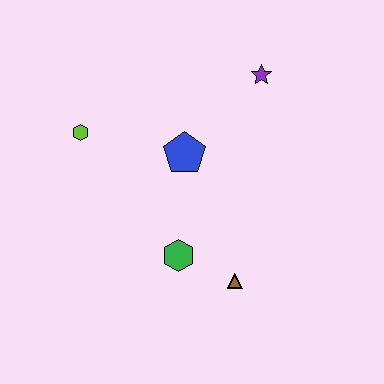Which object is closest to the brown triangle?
The green hexagon is closest to the brown triangle.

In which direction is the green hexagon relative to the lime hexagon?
The green hexagon is below the lime hexagon.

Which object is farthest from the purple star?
The brown triangle is farthest from the purple star.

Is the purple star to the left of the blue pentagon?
No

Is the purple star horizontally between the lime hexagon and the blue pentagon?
No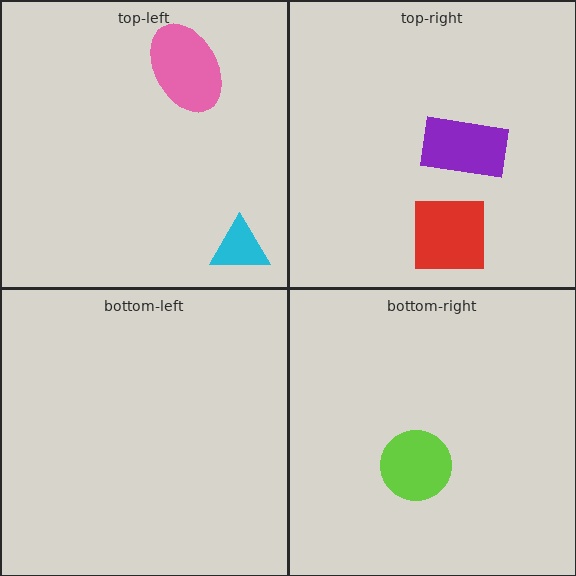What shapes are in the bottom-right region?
The lime circle.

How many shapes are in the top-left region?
2.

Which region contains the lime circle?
The bottom-right region.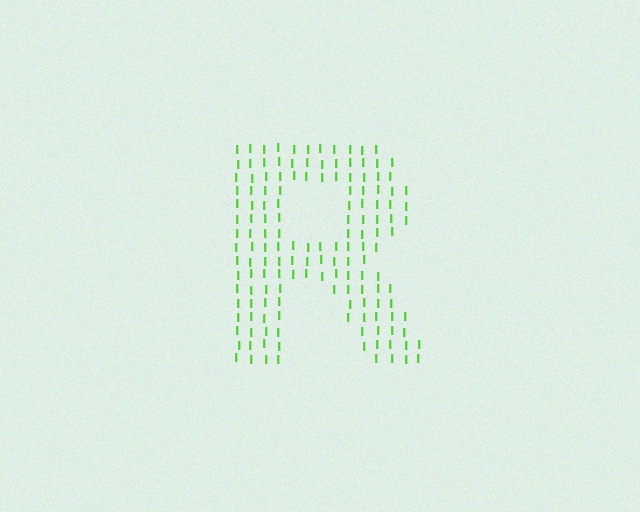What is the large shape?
The large shape is the letter R.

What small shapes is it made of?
It is made of small letter I's.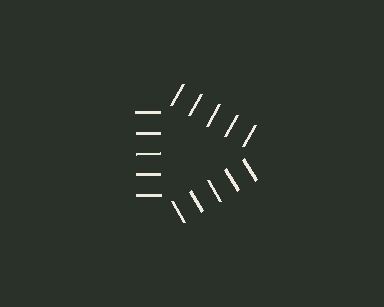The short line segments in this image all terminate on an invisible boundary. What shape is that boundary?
An illusory triangle — the line segments terminate on its edges but no continuous stroke is drawn.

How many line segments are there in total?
15 — 5 along each of the 3 edges.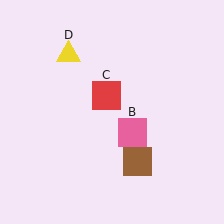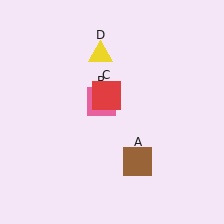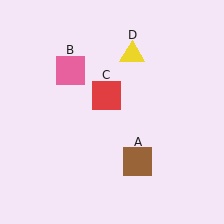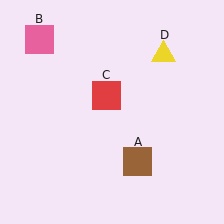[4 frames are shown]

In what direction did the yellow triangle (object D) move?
The yellow triangle (object D) moved right.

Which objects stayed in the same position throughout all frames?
Brown square (object A) and red square (object C) remained stationary.